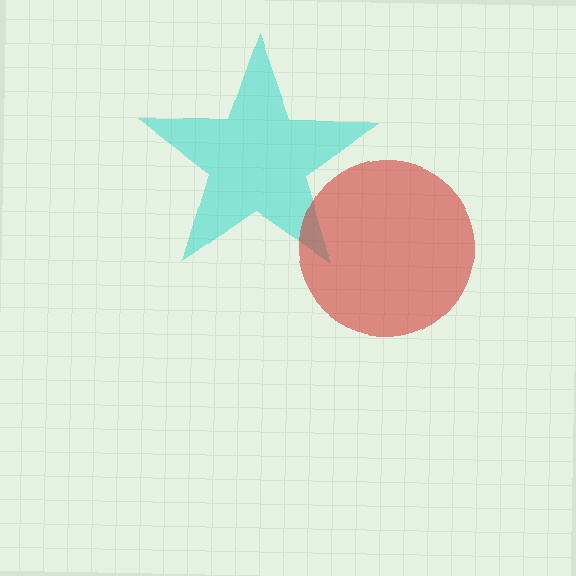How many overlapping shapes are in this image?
There are 2 overlapping shapes in the image.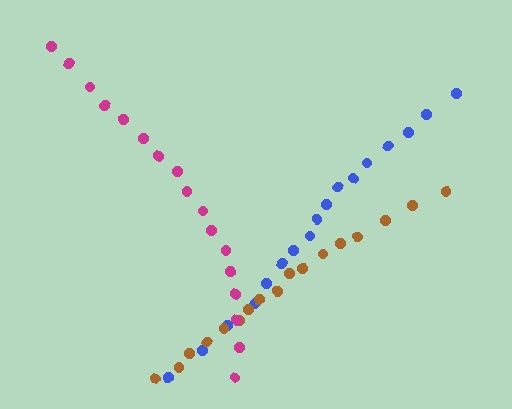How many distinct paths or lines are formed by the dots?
There are 3 distinct paths.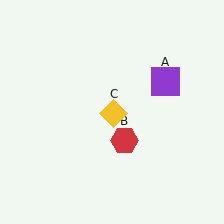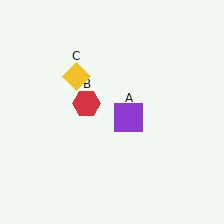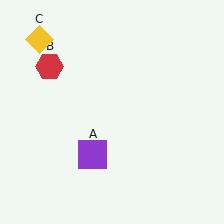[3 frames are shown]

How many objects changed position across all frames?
3 objects changed position: purple square (object A), red hexagon (object B), yellow diamond (object C).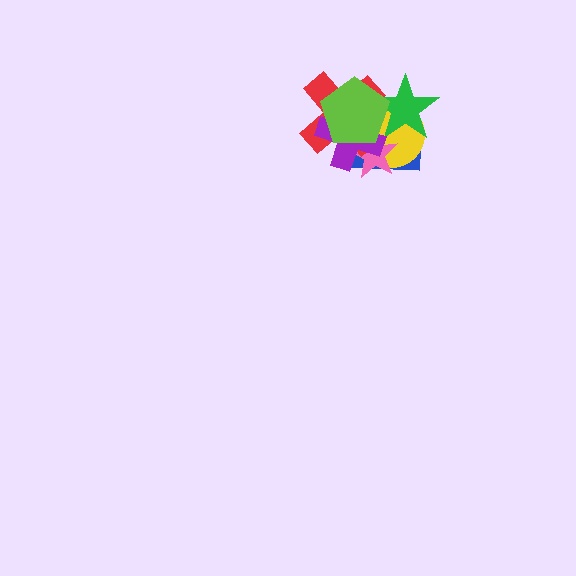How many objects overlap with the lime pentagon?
6 objects overlap with the lime pentagon.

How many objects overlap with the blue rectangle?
6 objects overlap with the blue rectangle.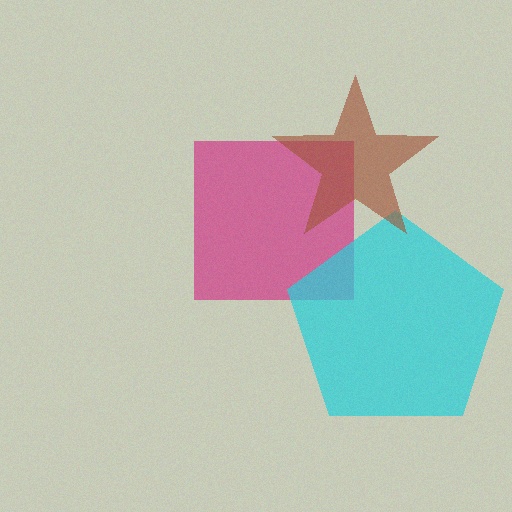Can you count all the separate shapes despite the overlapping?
Yes, there are 3 separate shapes.